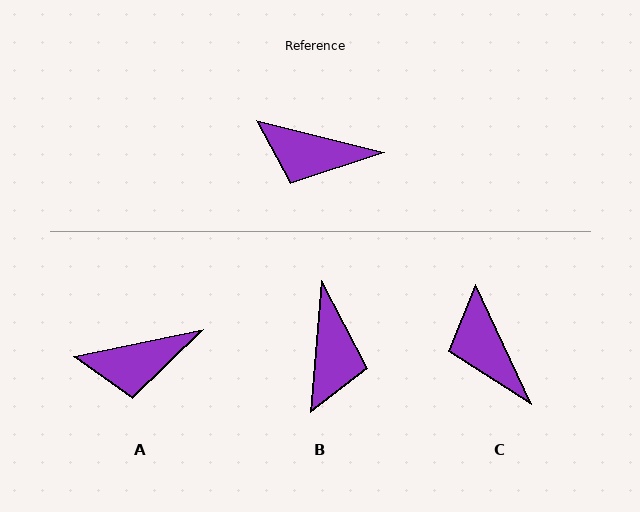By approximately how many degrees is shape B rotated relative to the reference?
Approximately 99 degrees counter-clockwise.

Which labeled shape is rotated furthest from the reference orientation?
B, about 99 degrees away.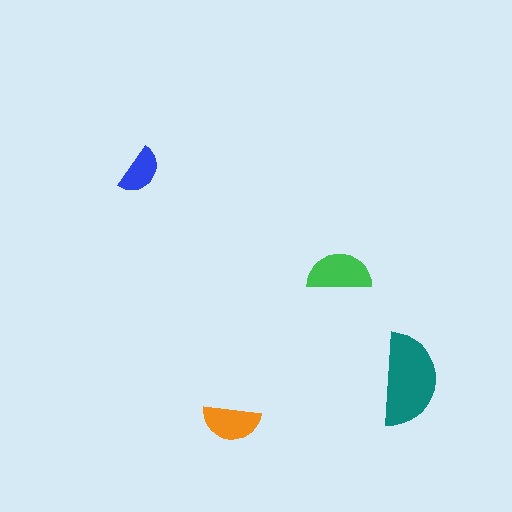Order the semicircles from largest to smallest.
the teal one, the green one, the orange one, the blue one.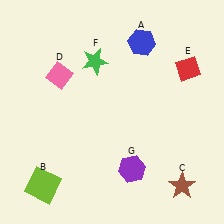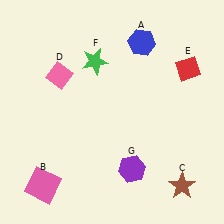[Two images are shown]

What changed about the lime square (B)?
In Image 1, B is lime. In Image 2, it changed to pink.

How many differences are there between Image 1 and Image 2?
There is 1 difference between the two images.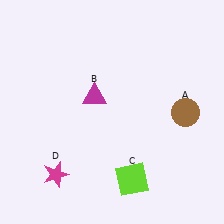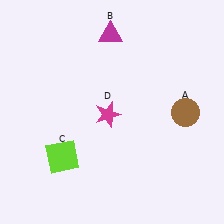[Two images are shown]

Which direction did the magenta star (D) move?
The magenta star (D) moved up.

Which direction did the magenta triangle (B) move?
The magenta triangle (B) moved up.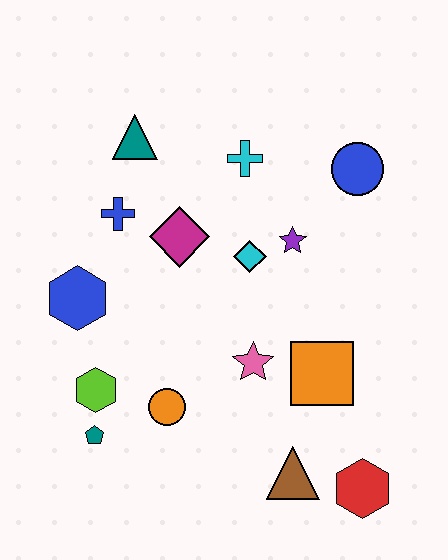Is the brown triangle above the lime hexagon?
No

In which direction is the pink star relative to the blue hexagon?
The pink star is to the right of the blue hexagon.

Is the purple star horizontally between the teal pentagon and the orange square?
Yes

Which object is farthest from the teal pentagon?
The blue circle is farthest from the teal pentagon.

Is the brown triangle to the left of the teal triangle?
No